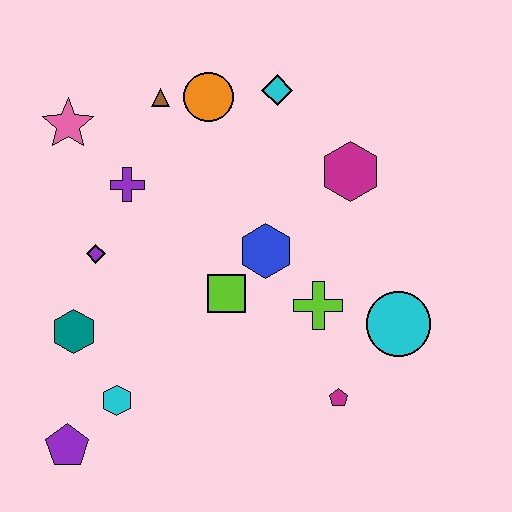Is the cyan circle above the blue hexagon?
No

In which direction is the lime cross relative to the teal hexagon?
The lime cross is to the right of the teal hexagon.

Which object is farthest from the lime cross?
The pink star is farthest from the lime cross.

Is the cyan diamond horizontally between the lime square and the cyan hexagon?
No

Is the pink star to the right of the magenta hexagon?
No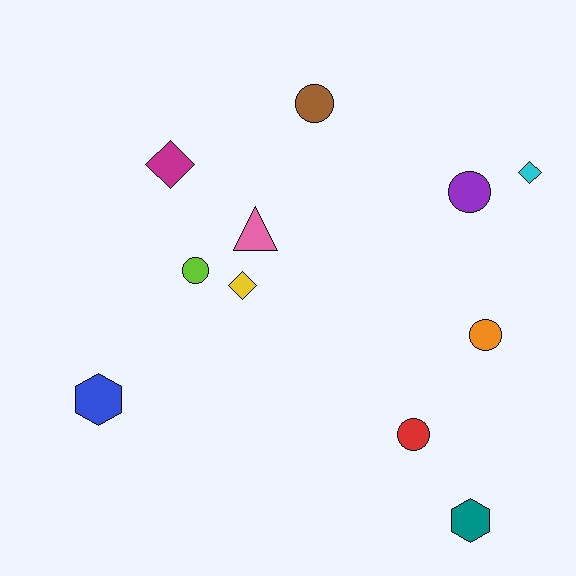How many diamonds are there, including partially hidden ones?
There are 3 diamonds.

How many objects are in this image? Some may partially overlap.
There are 11 objects.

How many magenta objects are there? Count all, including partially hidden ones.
There is 1 magenta object.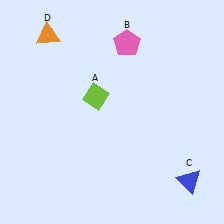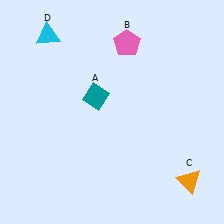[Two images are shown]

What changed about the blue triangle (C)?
In Image 1, C is blue. In Image 2, it changed to orange.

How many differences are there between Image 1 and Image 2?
There are 3 differences between the two images.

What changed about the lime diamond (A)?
In Image 1, A is lime. In Image 2, it changed to teal.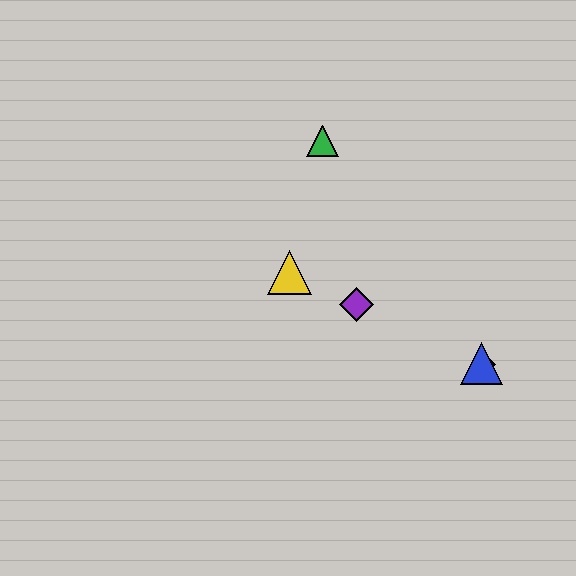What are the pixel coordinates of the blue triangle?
The blue triangle is at (482, 363).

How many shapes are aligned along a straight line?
4 shapes (the red diamond, the blue triangle, the yellow triangle, the purple diamond) are aligned along a straight line.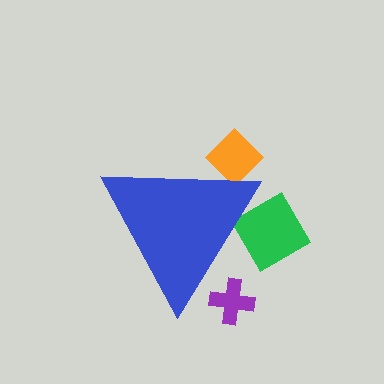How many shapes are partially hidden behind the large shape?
3 shapes are partially hidden.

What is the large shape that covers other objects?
A blue triangle.